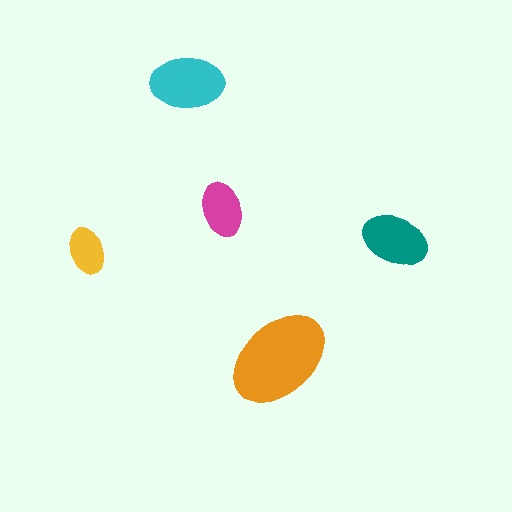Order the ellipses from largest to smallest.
the orange one, the cyan one, the teal one, the magenta one, the yellow one.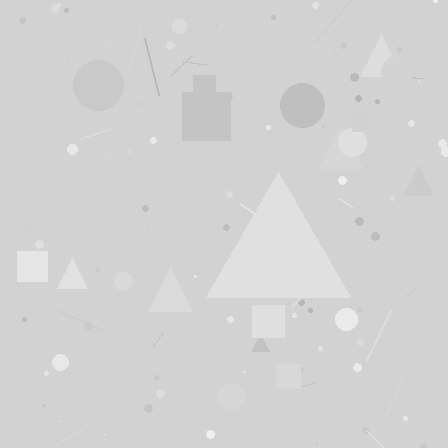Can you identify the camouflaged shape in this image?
The camouflaged shape is a triangle.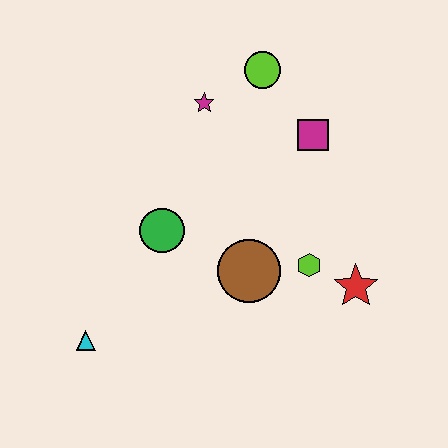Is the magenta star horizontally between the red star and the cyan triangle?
Yes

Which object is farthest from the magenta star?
The cyan triangle is farthest from the magenta star.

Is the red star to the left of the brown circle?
No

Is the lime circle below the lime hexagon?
No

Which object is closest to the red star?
The lime hexagon is closest to the red star.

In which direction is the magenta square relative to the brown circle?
The magenta square is above the brown circle.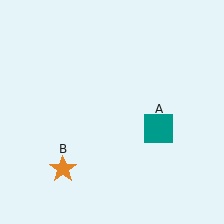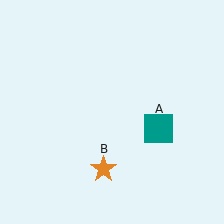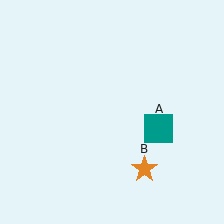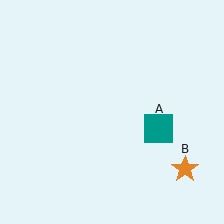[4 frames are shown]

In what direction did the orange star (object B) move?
The orange star (object B) moved right.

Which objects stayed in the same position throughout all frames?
Teal square (object A) remained stationary.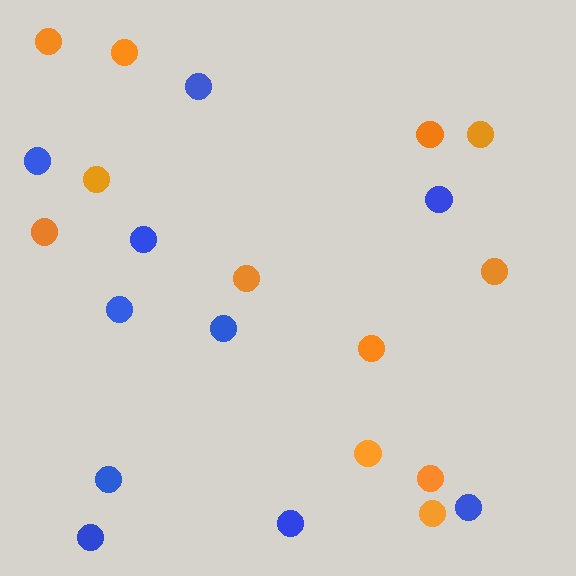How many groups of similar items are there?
There are 2 groups: one group of blue circles (10) and one group of orange circles (12).